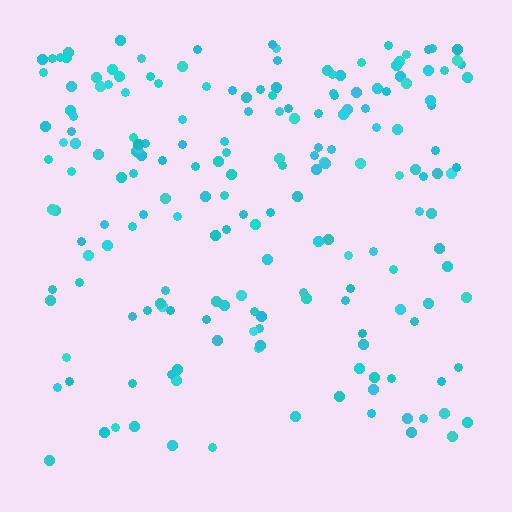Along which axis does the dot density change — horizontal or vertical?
Vertical.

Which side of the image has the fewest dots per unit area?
The bottom.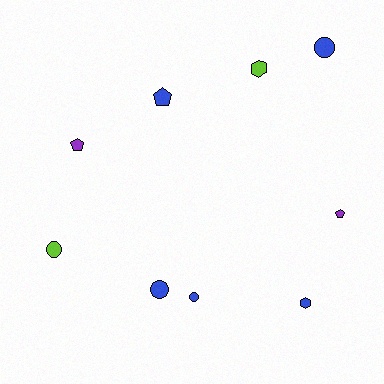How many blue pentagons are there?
There is 1 blue pentagon.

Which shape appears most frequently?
Circle, with 4 objects.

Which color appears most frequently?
Blue, with 5 objects.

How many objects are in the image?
There are 9 objects.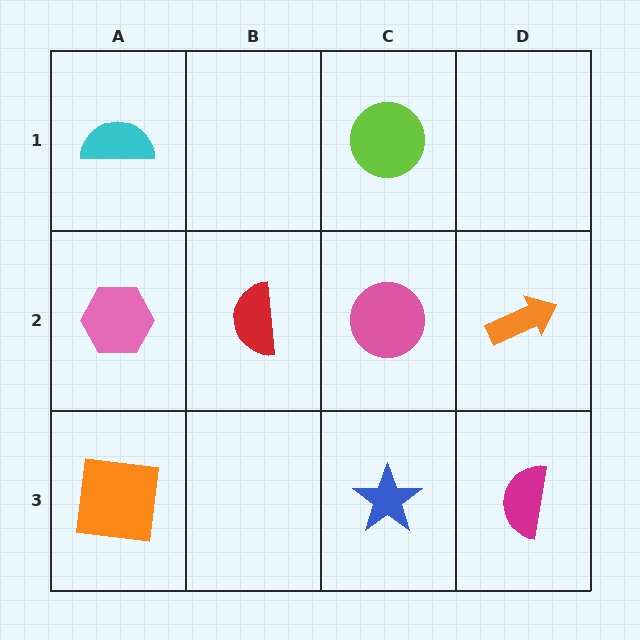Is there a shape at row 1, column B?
No, that cell is empty.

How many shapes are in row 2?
4 shapes.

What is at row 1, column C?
A lime circle.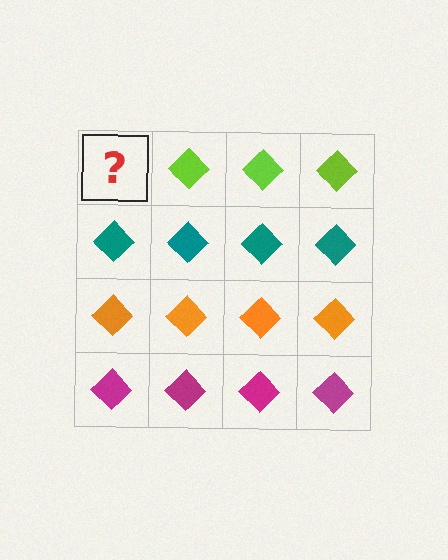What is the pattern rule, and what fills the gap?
The rule is that each row has a consistent color. The gap should be filled with a lime diamond.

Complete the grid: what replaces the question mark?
The question mark should be replaced with a lime diamond.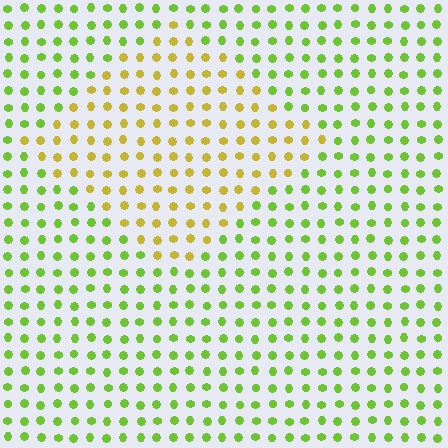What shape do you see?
I see a diamond.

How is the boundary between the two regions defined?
The boundary is defined purely by a slight shift in hue (about 43 degrees). Spacing, size, and orientation are identical on both sides.